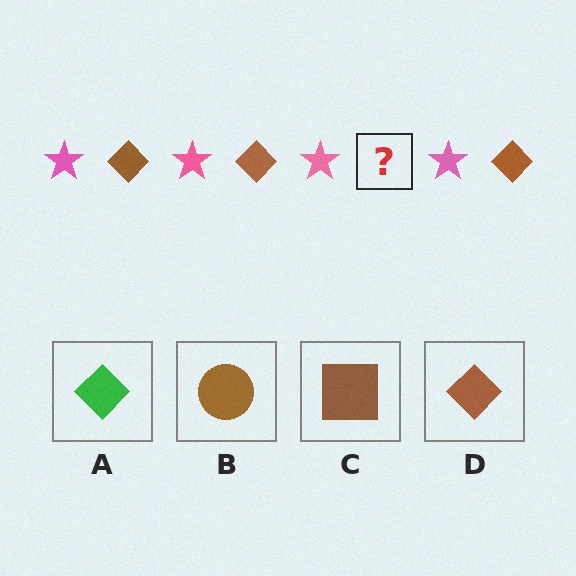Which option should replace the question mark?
Option D.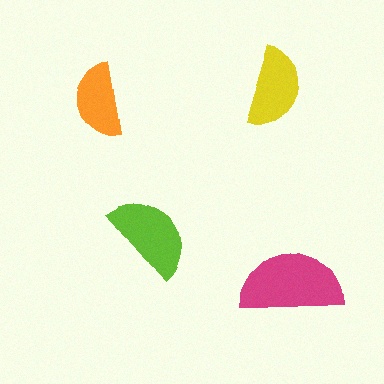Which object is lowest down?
The magenta semicircle is bottommost.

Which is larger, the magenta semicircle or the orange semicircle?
The magenta one.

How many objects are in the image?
There are 4 objects in the image.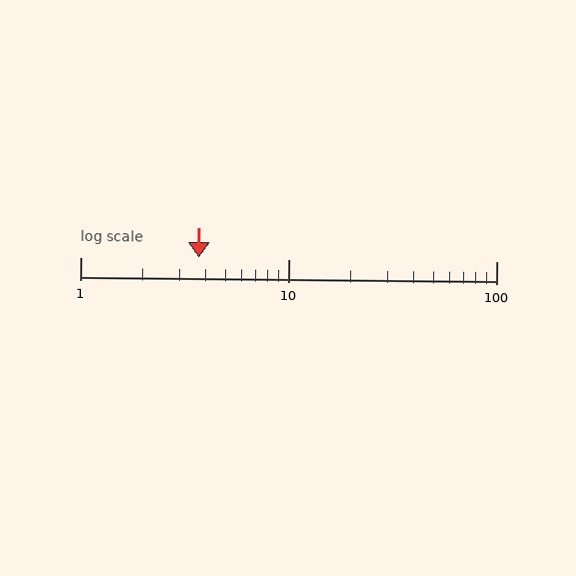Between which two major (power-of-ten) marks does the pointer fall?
The pointer is between 1 and 10.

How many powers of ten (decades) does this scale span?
The scale spans 2 decades, from 1 to 100.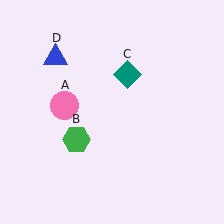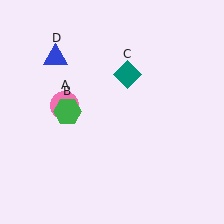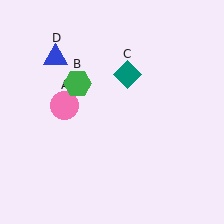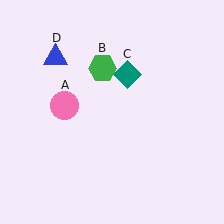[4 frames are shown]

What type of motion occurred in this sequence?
The green hexagon (object B) rotated clockwise around the center of the scene.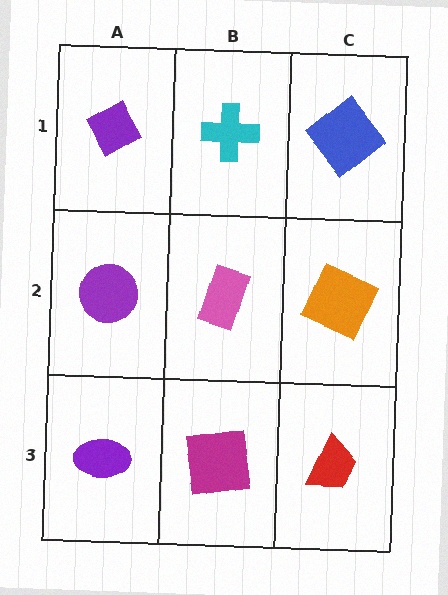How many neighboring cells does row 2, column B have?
4.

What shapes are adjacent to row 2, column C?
A blue diamond (row 1, column C), a red trapezoid (row 3, column C), a pink rectangle (row 2, column B).